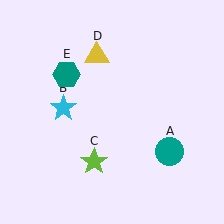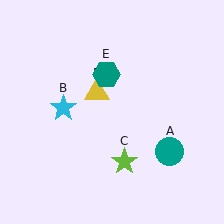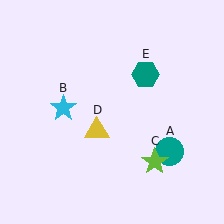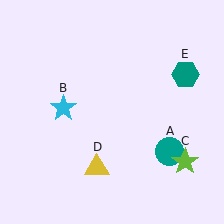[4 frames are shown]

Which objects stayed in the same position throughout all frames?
Teal circle (object A) and cyan star (object B) remained stationary.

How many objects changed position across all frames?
3 objects changed position: lime star (object C), yellow triangle (object D), teal hexagon (object E).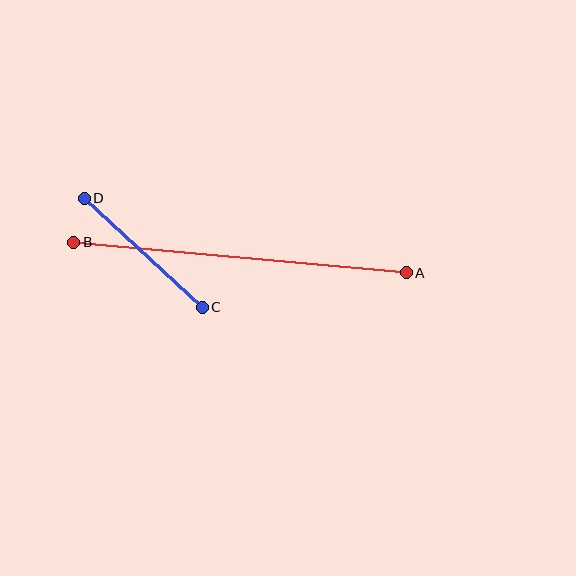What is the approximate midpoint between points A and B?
The midpoint is at approximately (240, 258) pixels.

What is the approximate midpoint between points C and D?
The midpoint is at approximately (143, 253) pixels.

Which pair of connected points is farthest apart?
Points A and B are farthest apart.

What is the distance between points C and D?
The distance is approximately 161 pixels.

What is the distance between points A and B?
The distance is approximately 334 pixels.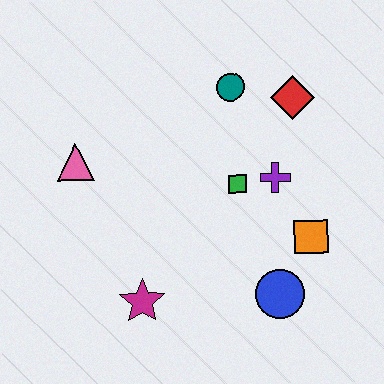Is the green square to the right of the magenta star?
Yes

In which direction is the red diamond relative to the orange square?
The red diamond is above the orange square.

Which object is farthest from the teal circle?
The magenta star is farthest from the teal circle.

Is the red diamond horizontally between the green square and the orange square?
Yes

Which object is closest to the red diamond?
The teal circle is closest to the red diamond.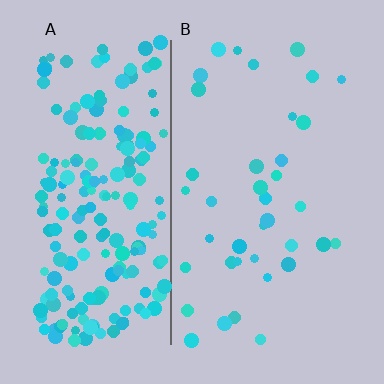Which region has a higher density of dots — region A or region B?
A (the left).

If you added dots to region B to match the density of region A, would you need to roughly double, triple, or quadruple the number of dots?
Approximately quadruple.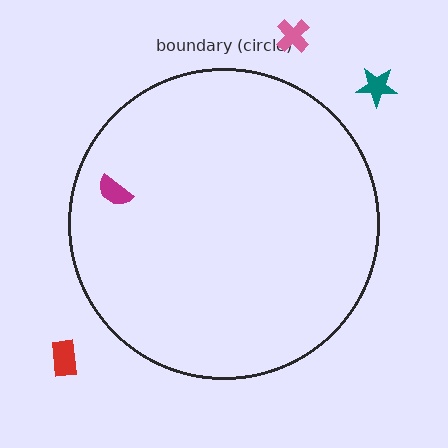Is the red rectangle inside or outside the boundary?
Outside.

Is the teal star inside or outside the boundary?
Outside.